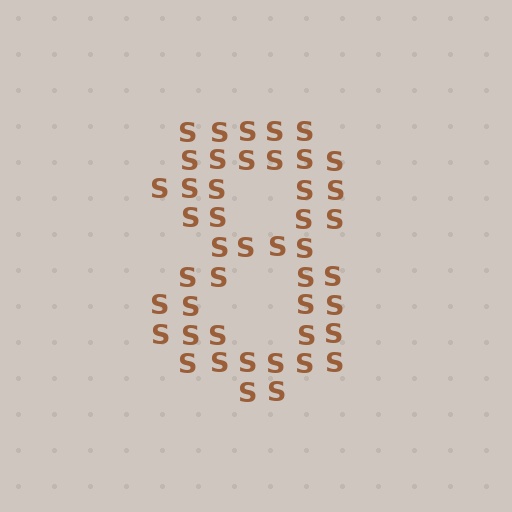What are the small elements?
The small elements are letter S's.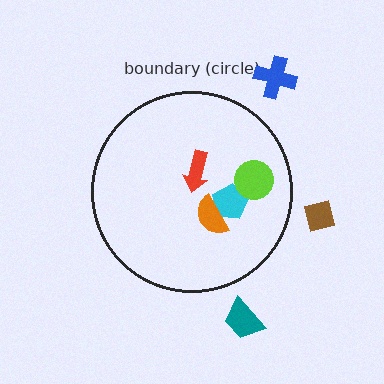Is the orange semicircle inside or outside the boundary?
Inside.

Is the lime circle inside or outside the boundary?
Inside.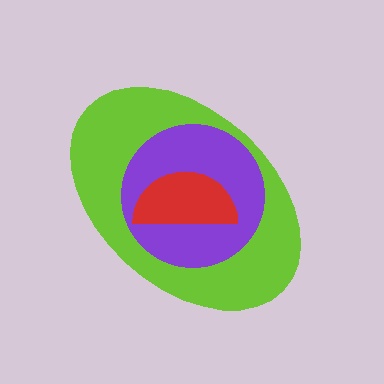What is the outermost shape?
The lime ellipse.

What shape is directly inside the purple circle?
The red semicircle.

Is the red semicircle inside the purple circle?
Yes.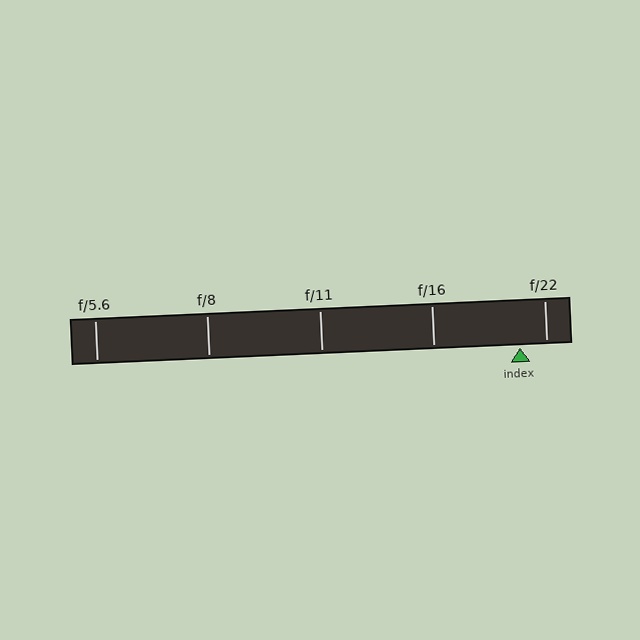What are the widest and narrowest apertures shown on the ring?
The widest aperture shown is f/5.6 and the narrowest is f/22.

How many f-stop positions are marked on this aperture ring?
There are 5 f-stop positions marked.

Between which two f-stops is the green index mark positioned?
The index mark is between f/16 and f/22.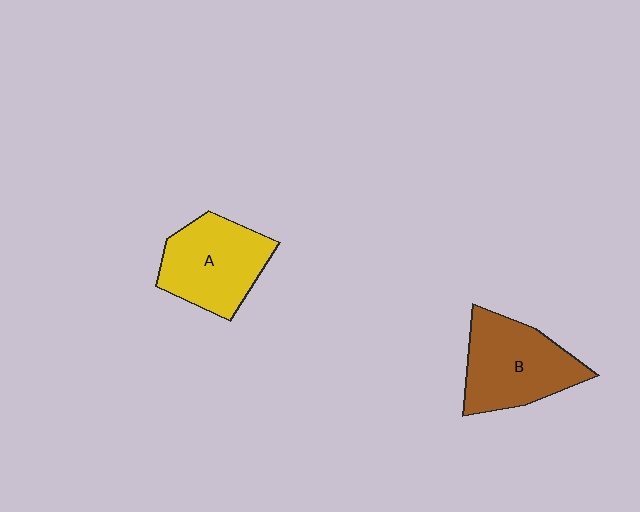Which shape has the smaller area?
Shape A (yellow).